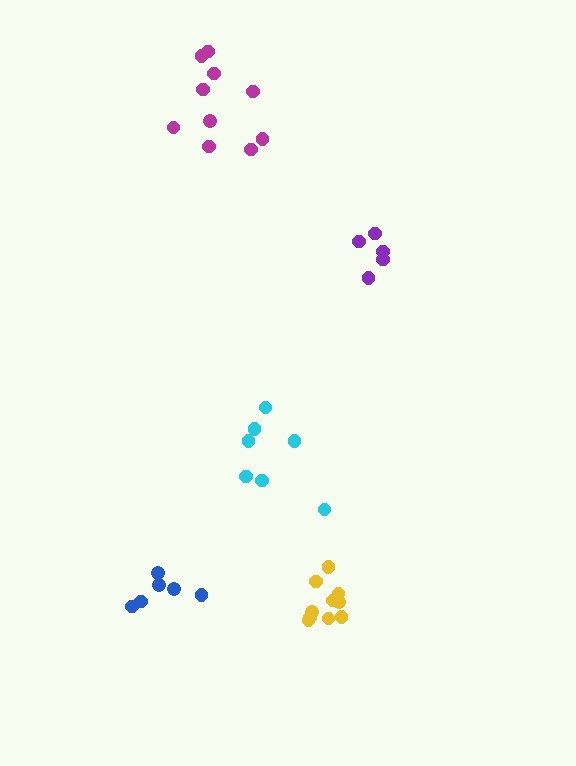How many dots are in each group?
Group 1: 7 dots, Group 2: 6 dots, Group 3: 10 dots, Group 4: 5 dots, Group 5: 10 dots (38 total).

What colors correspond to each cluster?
The clusters are colored: cyan, blue, yellow, purple, magenta.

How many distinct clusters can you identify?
There are 5 distinct clusters.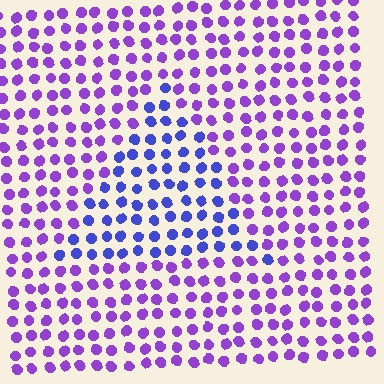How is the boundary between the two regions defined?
The boundary is defined purely by a slight shift in hue (about 38 degrees). Spacing, size, and orientation are identical on both sides.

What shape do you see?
I see a triangle.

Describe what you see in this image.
The image is filled with small purple elements in a uniform arrangement. A triangle-shaped region is visible where the elements are tinted to a slightly different hue, forming a subtle color boundary.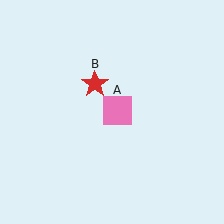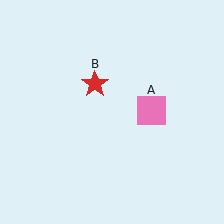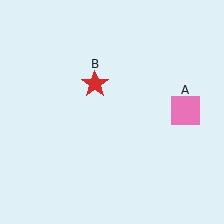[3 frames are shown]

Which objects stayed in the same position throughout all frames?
Red star (object B) remained stationary.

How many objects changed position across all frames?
1 object changed position: pink square (object A).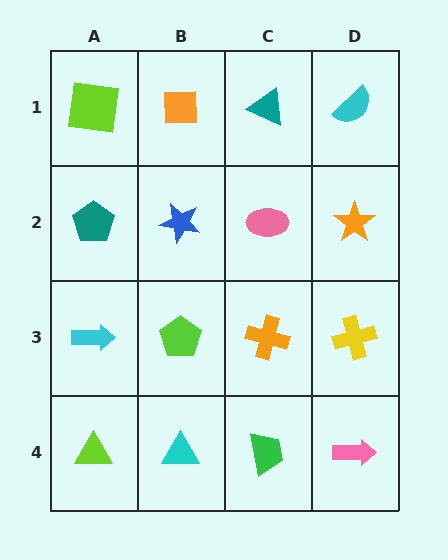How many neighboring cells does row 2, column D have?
3.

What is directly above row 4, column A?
A cyan arrow.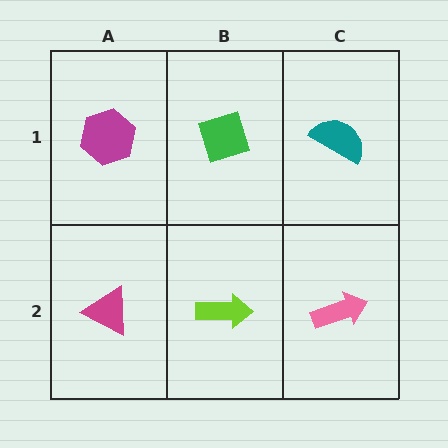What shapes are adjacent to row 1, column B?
A lime arrow (row 2, column B), a magenta hexagon (row 1, column A), a teal semicircle (row 1, column C).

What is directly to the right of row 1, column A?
A green diamond.